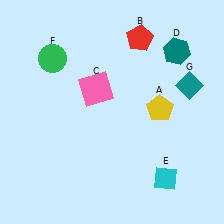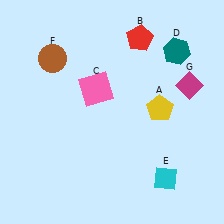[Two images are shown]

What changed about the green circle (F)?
In Image 1, F is green. In Image 2, it changed to brown.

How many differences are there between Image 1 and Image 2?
There are 2 differences between the two images.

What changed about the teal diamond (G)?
In Image 1, G is teal. In Image 2, it changed to magenta.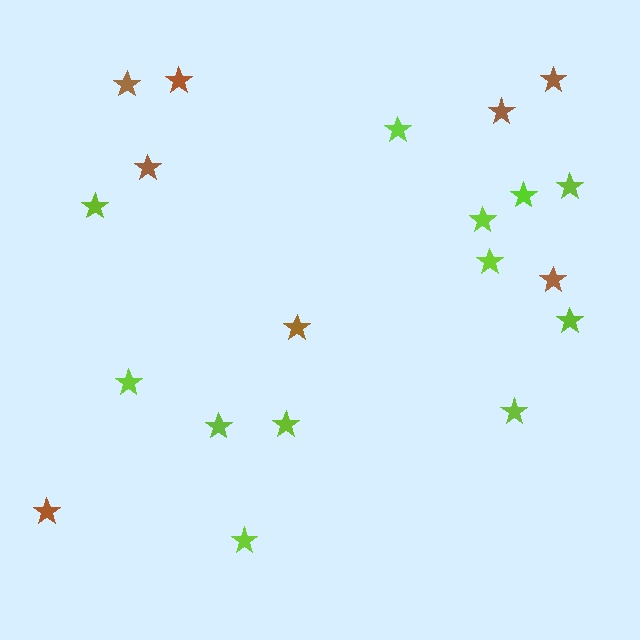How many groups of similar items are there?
There are 2 groups: one group of lime stars (12) and one group of brown stars (8).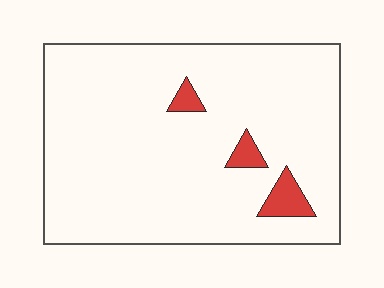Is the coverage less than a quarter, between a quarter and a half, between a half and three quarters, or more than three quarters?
Less than a quarter.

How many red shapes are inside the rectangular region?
3.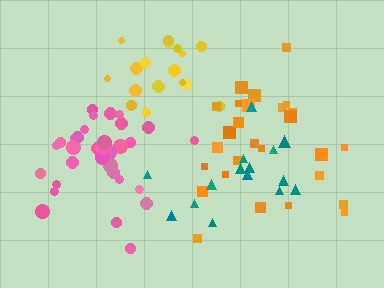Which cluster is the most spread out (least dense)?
Teal.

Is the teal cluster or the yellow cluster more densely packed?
Yellow.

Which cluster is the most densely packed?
Pink.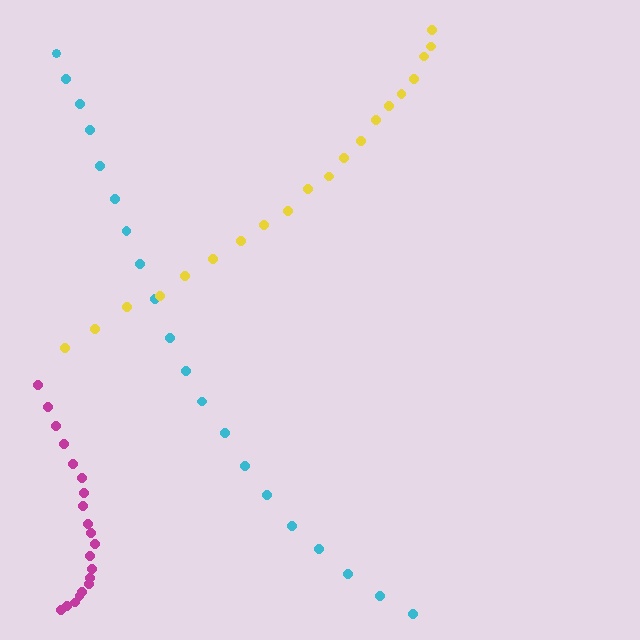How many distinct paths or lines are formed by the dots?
There are 3 distinct paths.